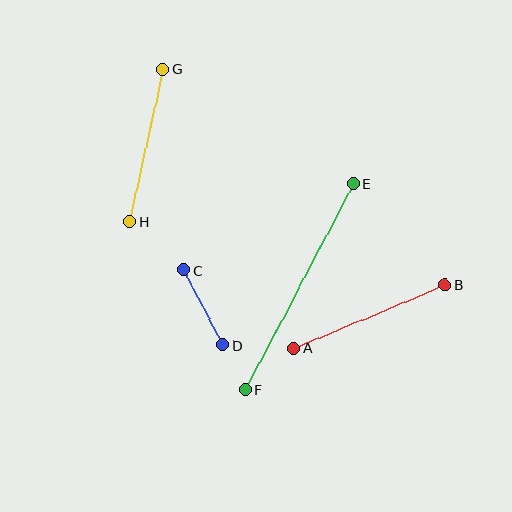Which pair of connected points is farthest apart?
Points E and F are farthest apart.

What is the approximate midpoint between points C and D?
The midpoint is at approximately (203, 308) pixels.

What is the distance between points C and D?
The distance is approximately 85 pixels.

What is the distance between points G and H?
The distance is approximately 157 pixels.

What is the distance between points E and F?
The distance is approximately 233 pixels.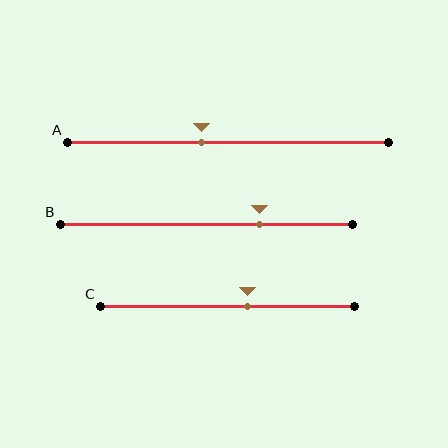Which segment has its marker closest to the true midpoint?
Segment C has its marker closest to the true midpoint.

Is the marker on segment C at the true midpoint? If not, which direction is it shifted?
No, the marker on segment C is shifted to the right by about 8% of the segment length.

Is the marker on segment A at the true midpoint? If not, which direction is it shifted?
No, the marker on segment A is shifted to the left by about 8% of the segment length.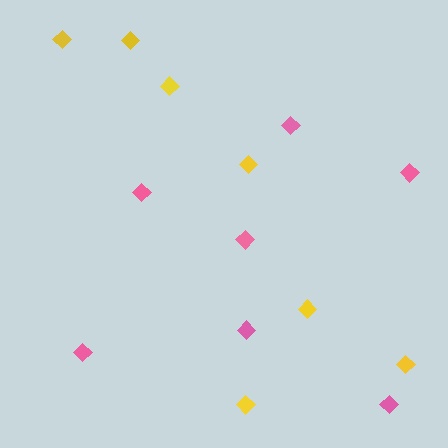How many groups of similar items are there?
There are 2 groups: one group of yellow diamonds (7) and one group of pink diamonds (7).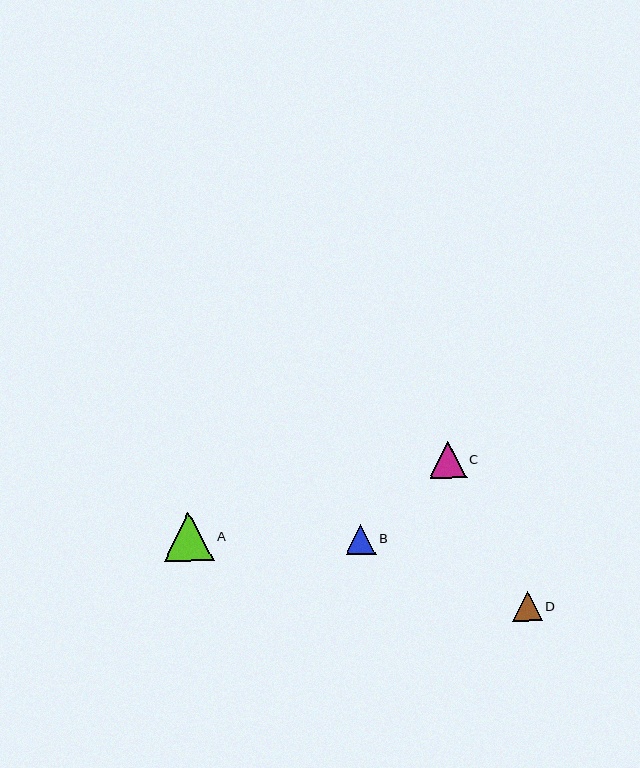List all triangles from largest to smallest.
From largest to smallest: A, C, B, D.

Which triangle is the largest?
Triangle A is the largest with a size of approximately 50 pixels.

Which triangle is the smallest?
Triangle D is the smallest with a size of approximately 29 pixels.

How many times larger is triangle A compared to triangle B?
Triangle A is approximately 1.6 times the size of triangle B.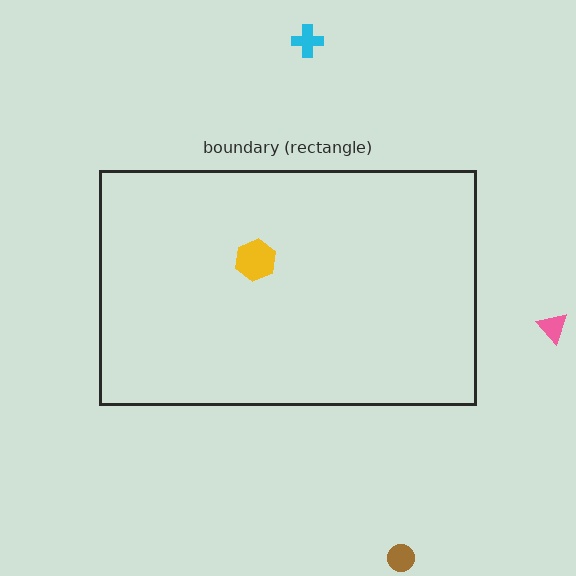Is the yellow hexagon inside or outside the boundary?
Inside.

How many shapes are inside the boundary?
1 inside, 3 outside.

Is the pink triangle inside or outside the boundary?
Outside.